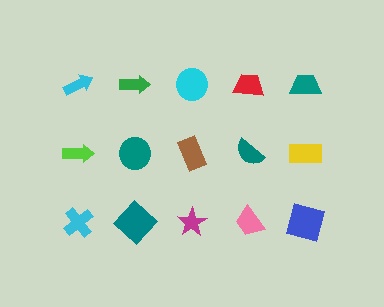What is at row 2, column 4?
A teal semicircle.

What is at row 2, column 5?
A yellow rectangle.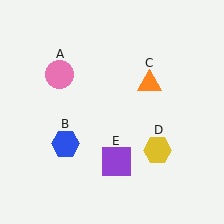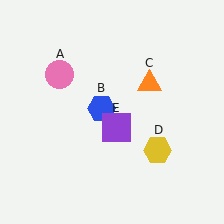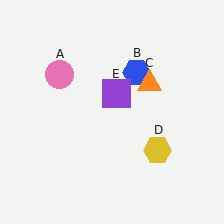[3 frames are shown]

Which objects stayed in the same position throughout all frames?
Pink circle (object A) and orange triangle (object C) and yellow hexagon (object D) remained stationary.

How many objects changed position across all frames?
2 objects changed position: blue hexagon (object B), purple square (object E).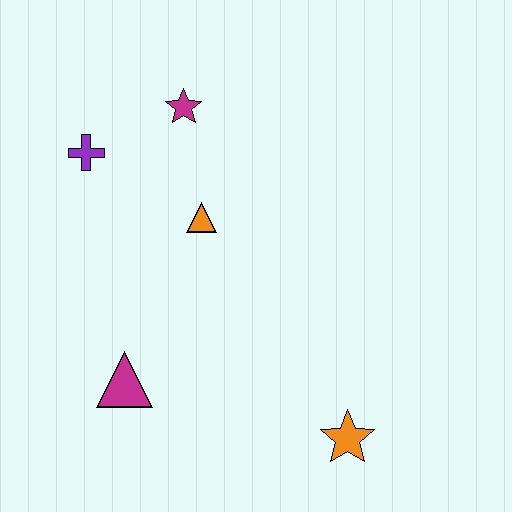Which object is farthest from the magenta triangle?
The magenta star is farthest from the magenta triangle.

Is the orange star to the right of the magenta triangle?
Yes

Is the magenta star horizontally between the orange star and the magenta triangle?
Yes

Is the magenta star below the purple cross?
No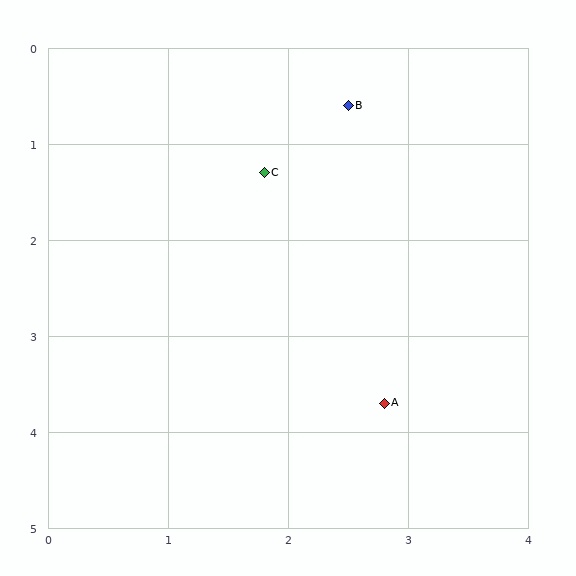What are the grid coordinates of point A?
Point A is at approximately (2.8, 3.7).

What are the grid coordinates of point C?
Point C is at approximately (1.8, 1.3).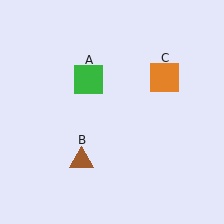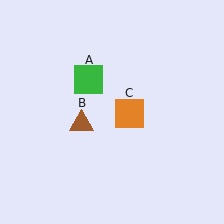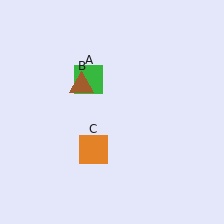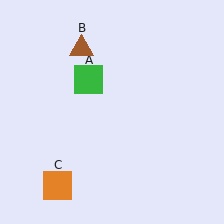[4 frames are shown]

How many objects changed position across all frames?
2 objects changed position: brown triangle (object B), orange square (object C).